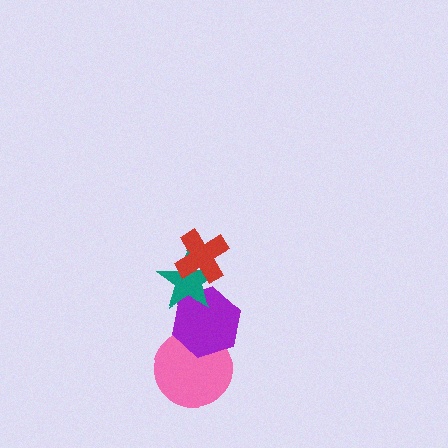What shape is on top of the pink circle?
The purple hexagon is on top of the pink circle.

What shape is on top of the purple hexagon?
The teal star is on top of the purple hexagon.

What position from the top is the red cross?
The red cross is 1st from the top.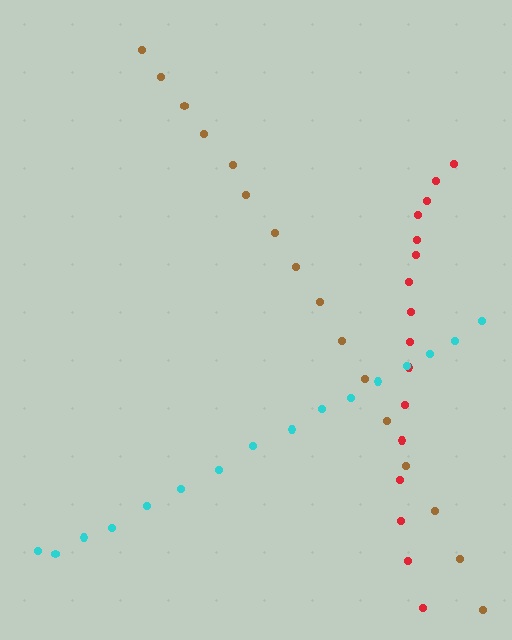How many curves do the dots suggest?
There are 3 distinct paths.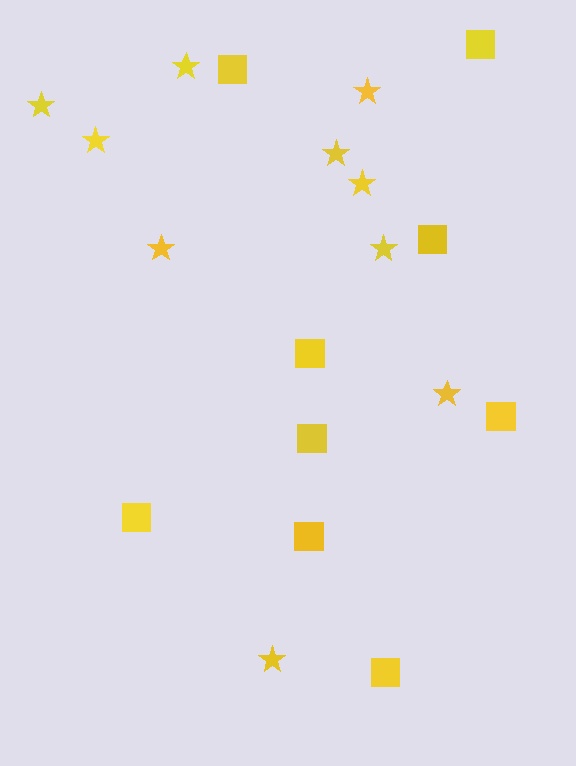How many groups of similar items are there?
There are 2 groups: one group of stars (10) and one group of squares (9).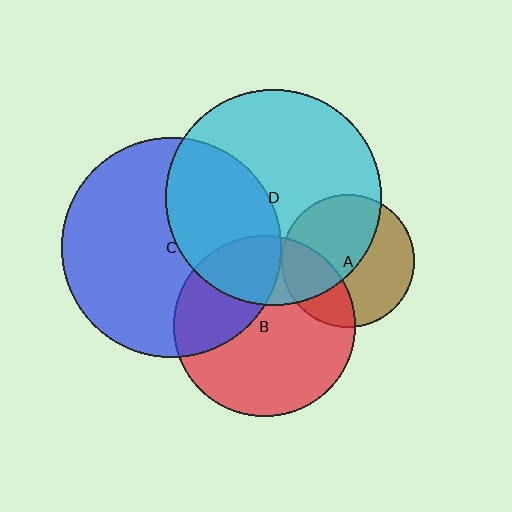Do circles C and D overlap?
Yes.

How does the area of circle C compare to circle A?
Approximately 2.7 times.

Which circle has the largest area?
Circle C (blue).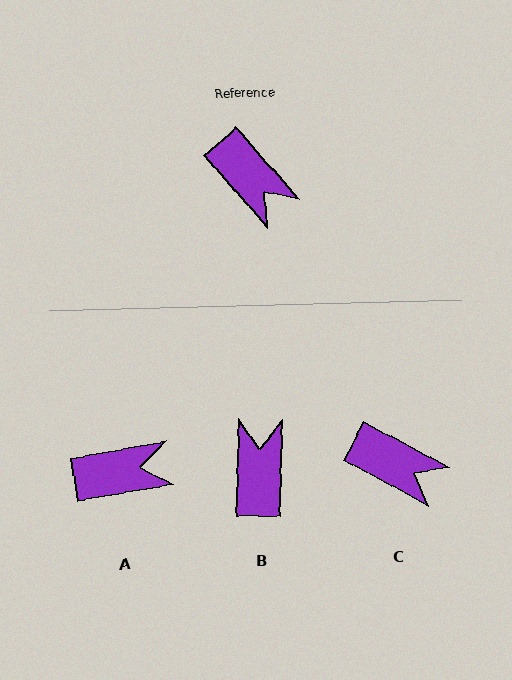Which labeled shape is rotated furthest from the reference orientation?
B, about 137 degrees away.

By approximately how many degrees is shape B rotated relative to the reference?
Approximately 137 degrees counter-clockwise.